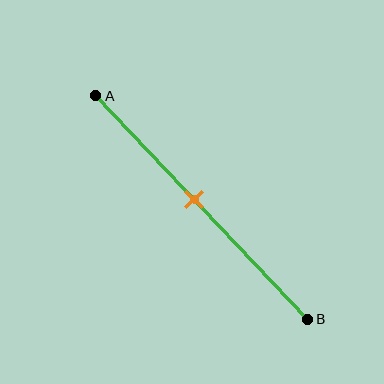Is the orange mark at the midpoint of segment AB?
No, the mark is at about 45% from A, not at the 50% midpoint.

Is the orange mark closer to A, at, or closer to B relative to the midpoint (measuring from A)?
The orange mark is closer to point A than the midpoint of segment AB.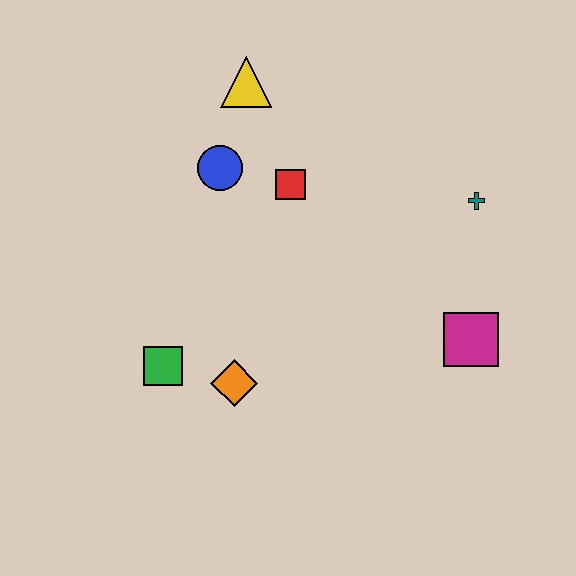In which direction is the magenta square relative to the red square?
The magenta square is to the right of the red square.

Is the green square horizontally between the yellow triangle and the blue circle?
No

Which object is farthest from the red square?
The magenta square is farthest from the red square.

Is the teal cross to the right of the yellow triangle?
Yes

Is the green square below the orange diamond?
No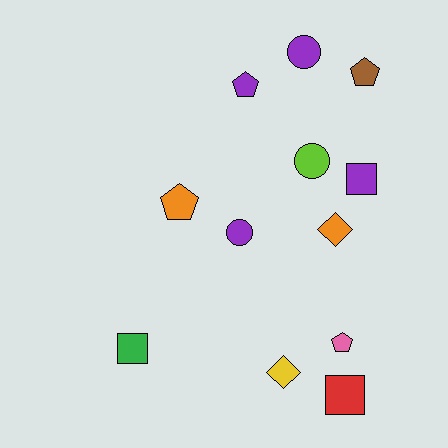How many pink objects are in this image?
There is 1 pink object.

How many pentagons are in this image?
There are 4 pentagons.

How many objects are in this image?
There are 12 objects.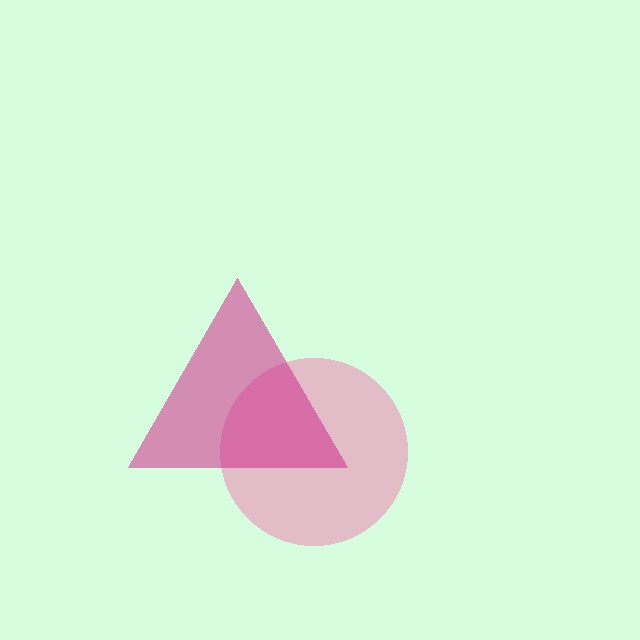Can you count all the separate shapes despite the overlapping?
Yes, there are 2 separate shapes.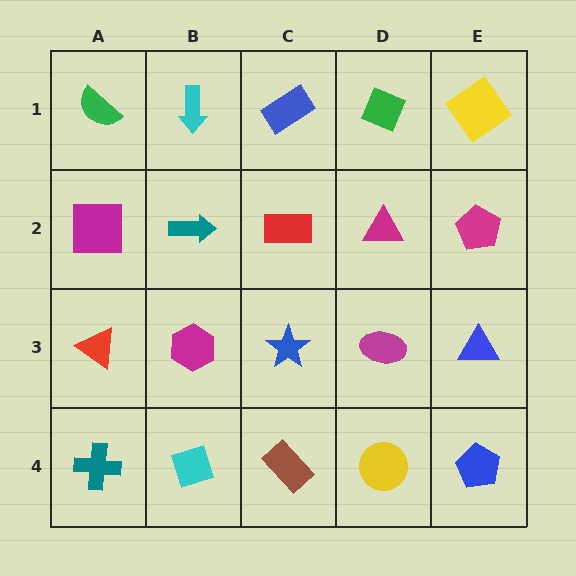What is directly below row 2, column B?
A magenta hexagon.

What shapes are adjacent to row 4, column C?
A blue star (row 3, column C), a cyan diamond (row 4, column B), a yellow circle (row 4, column D).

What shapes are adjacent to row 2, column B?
A cyan arrow (row 1, column B), a magenta hexagon (row 3, column B), a magenta square (row 2, column A), a red rectangle (row 2, column C).